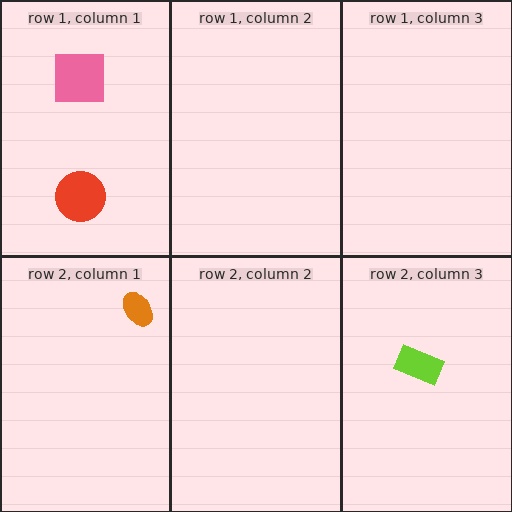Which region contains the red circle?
The row 1, column 1 region.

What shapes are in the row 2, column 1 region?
The orange ellipse.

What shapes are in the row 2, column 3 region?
The lime rectangle.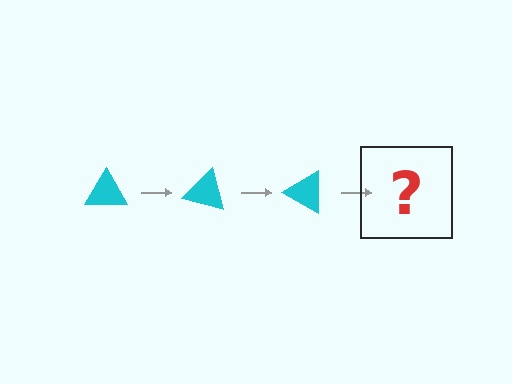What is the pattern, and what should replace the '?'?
The pattern is that the triangle rotates 15 degrees each step. The '?' should be a cyan triangle rotated 45 degrees.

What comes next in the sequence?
The next element should be a cyan triangle rotated 45 degrees.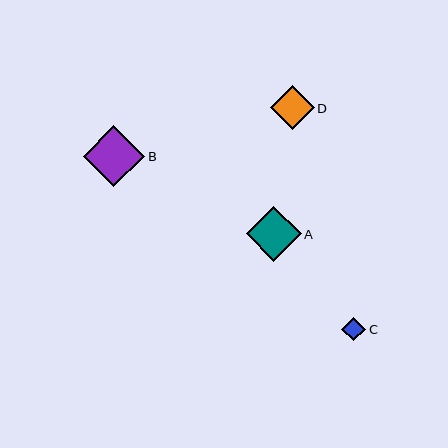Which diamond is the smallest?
Diamond C is the smallest with a size of approximately 24 pixels.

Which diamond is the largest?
Diamond B is the largest with a size of approximately 62 pixels.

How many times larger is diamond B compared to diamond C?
Diamond B is approximately 2.6 times the size of diamond C.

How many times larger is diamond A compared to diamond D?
Diamond A is approximately 1.2 times the size of diamond D.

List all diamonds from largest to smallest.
From largest to smallest: B, A, D, C.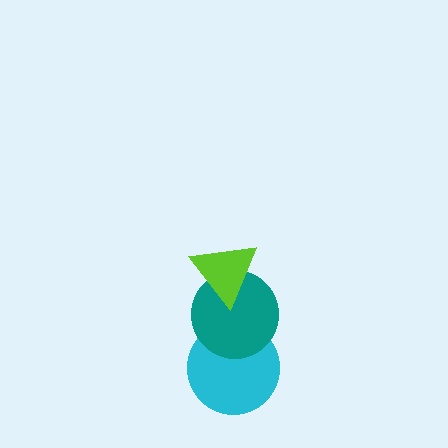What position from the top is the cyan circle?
The cyan circle is 3rd from the top.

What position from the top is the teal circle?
The teal circle is 2nd from the top.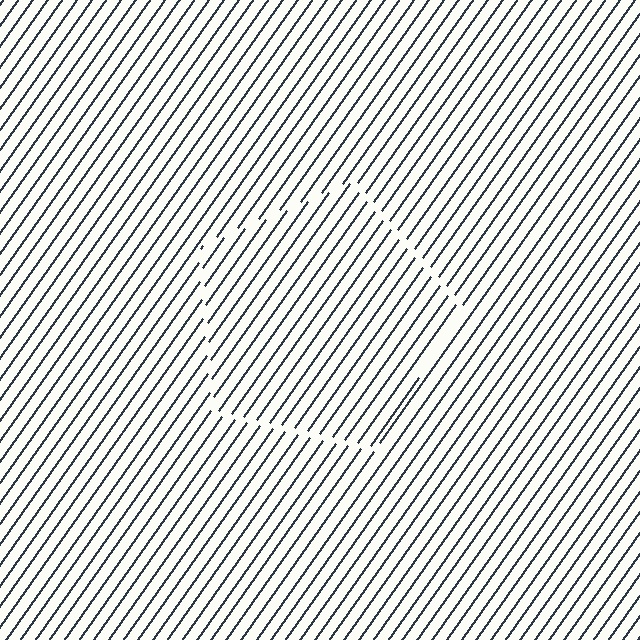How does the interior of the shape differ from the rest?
The interior of the shape contains the same grating, shifted by half a period — the contour is defined by the phase discontinuity where line-ends from the inner and outer gratings abut.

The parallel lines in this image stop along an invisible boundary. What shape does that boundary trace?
An illusory pentagon. The interior of the shape contains the same grating, shifted by half a period — the contour is defined by the phase discontinuity where line-ends from the inner and outer gratings abut.